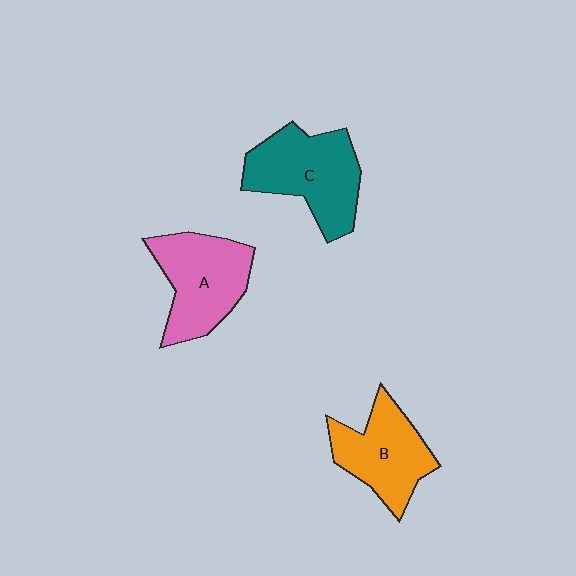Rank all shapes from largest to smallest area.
From largest to smallest: C (teal), A (pink), B (orange).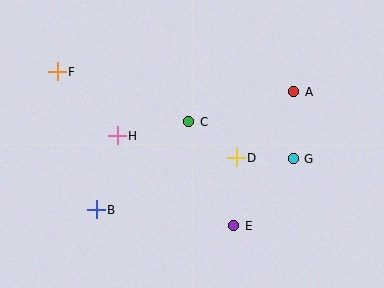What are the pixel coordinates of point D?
Point D is at (236, 158).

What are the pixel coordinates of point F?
Point F is at (57, 72).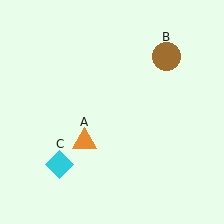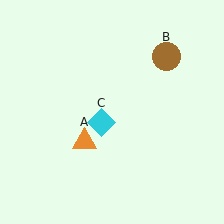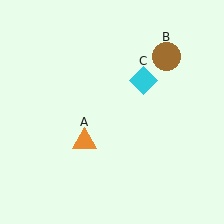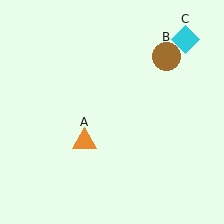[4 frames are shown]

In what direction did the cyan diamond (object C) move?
The cyan diamond (object C) moved up and to the right.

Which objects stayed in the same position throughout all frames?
Orange triangle (object A) and brown circle (object B) remained stationary.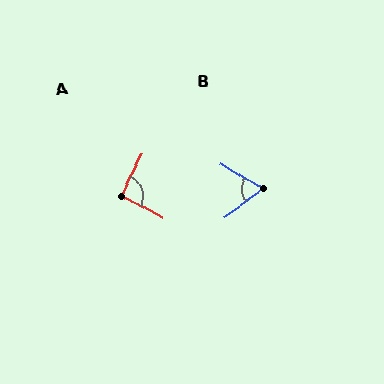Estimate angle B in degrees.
Approximately 67 degrees.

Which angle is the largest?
A, at approximately 92 degrees.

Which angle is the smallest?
B, at approximately 67 degrees.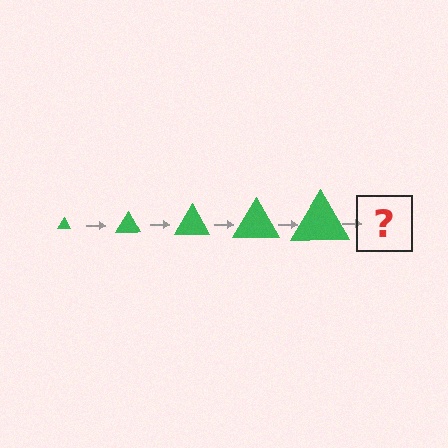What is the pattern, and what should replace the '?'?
The pattern is that the triangle gets progressively larger each step. The '?' should be a green triangle, larger than the previous one.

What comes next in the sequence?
The next element should be a green triangle, larger than the previous one.